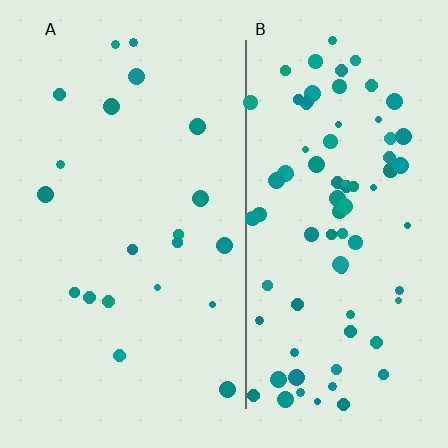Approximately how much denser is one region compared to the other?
Approximately 3.9× — region B over region A.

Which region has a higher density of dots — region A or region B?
B (the right).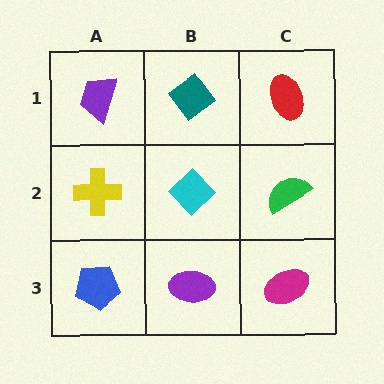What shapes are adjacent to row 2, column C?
A red ellipse (row 1, column C), a magenta ellipse (row 3, column C), a cyan diamond (row 2, column B).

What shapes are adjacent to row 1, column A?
A yellow cross (row 2, column A), a teal diamond (row 1, column B).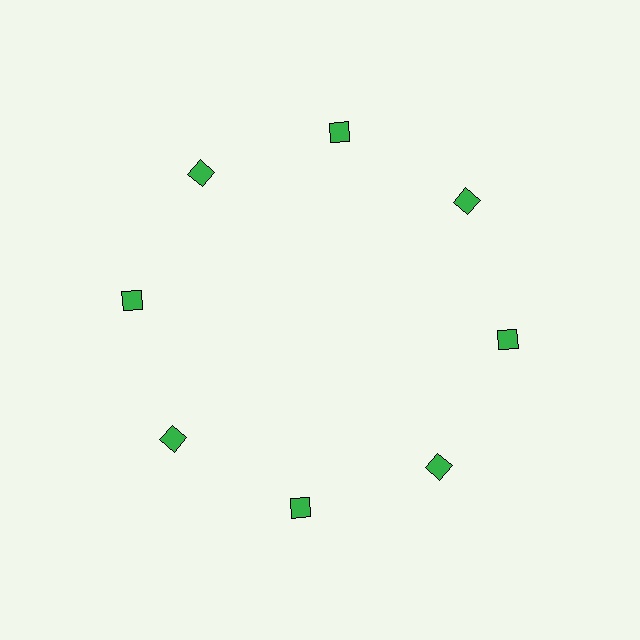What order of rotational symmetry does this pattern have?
This pattern has 8-fold rotational symmetry.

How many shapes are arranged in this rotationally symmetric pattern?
There are 8 shapes, arranged in 8 groups of 1.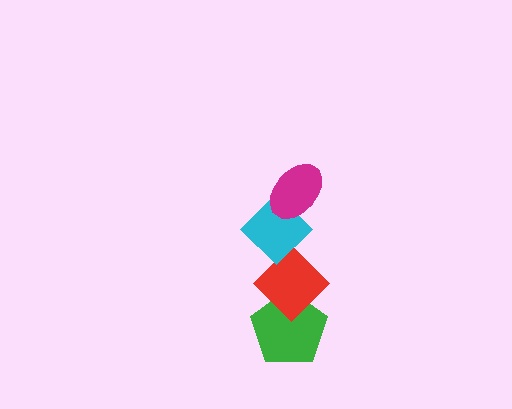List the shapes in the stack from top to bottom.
From top to bottom: the magenta ellipse, the cyan diamond, the red diamond, the green pentagon.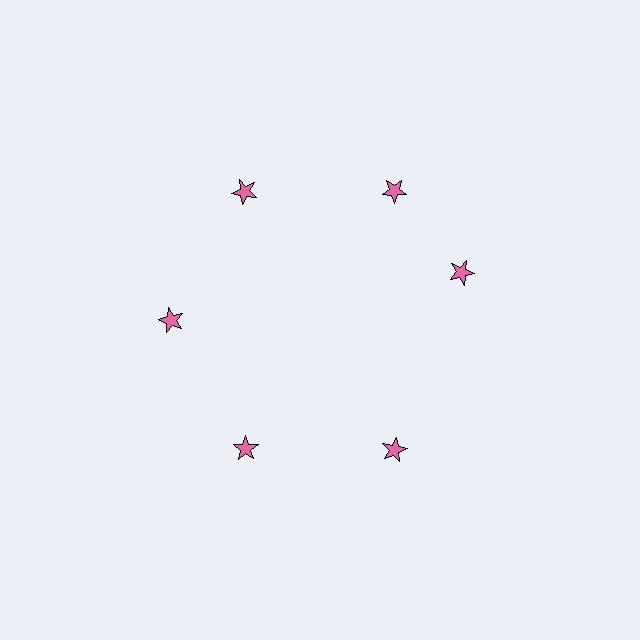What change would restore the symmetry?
The symmetry would be restored by rotating it back into even spacing with its neighbors so that all 6 stars sit at equal angles and equal distance from the center.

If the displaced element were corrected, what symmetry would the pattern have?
It would have 6-fold rotational symmetry — the pattern would map onto itself every 60 degrees.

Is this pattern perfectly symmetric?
No. The 6 pink stars are arranged in a ring, but one element near the 3 o'clock position is rotated out of alignment along the ring, breaking the 6-fold rotational symmetry.